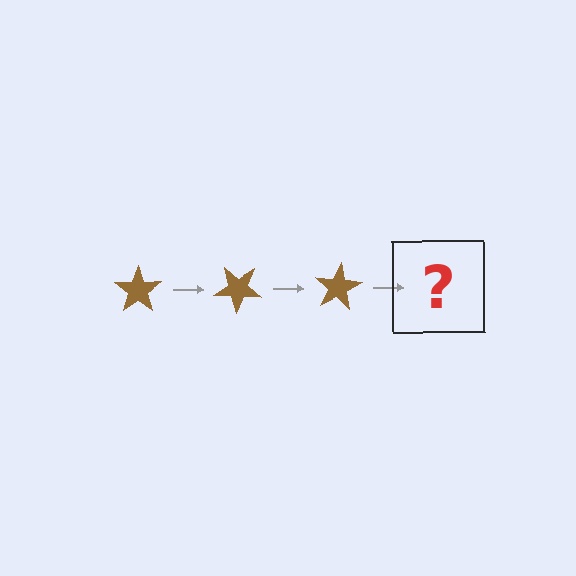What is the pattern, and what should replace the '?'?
The pattern is that the star rotates 40 degrees each step. The '?' should be a brown star rotated 120 degrees.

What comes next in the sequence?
The next element should be a brown star rotated 120 degrees.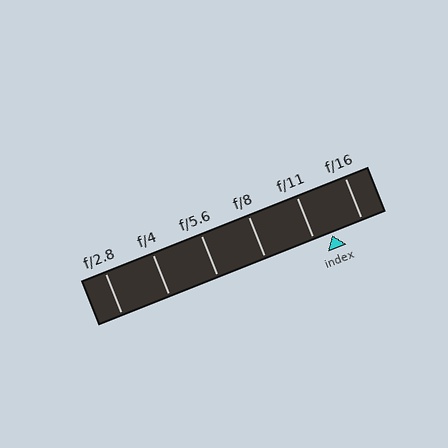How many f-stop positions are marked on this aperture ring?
There are 6 f-stop positions marked.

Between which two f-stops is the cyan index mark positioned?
The index mark is between f/11 and f/16.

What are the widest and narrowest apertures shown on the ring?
The widest aperture shown is f/2.8 and the narrowest is f/16.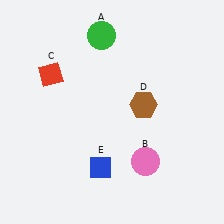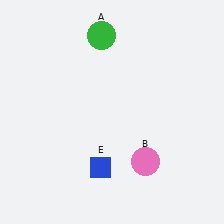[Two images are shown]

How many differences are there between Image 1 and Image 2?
There are 2 differences between the two images.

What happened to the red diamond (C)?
The red diamond (C) was removed in Image 2. It was in the top-left area of Image 1.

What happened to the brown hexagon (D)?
The brown hexagon (D) was removed in Image 2. It was in the top-right area of Image 1.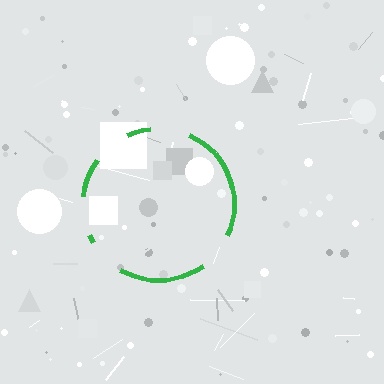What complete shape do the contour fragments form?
The contour fragments form a circle.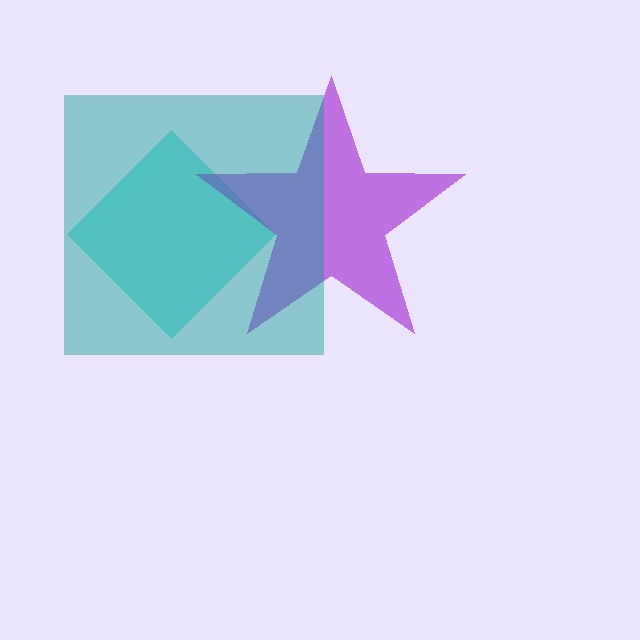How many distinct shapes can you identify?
There are 3 distinct shapes: a cyan diamond, a purple star, a teal square.